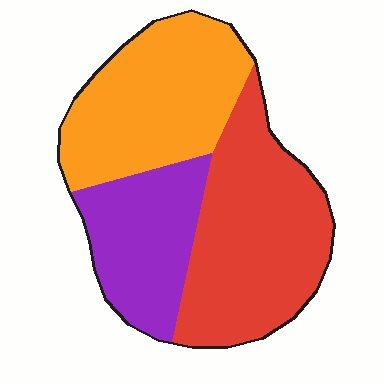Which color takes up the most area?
Red, at roughly 40%.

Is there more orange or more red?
Red.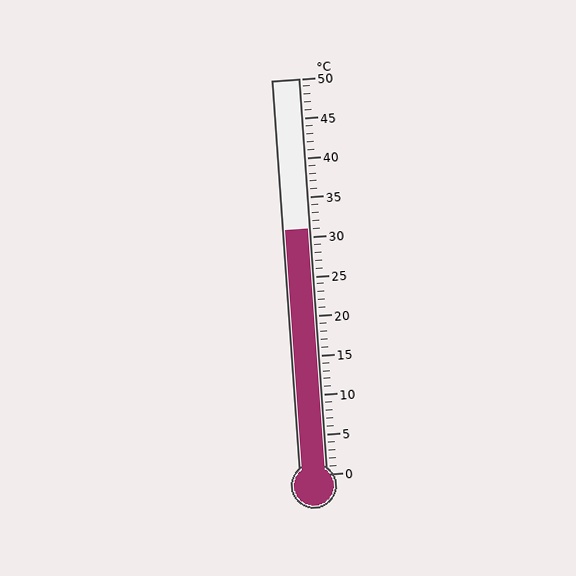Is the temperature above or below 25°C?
The temperature is above 25°C.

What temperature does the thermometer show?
The thermometer shows approximately 31°C.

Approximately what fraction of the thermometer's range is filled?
The thermometer is filled to approximately 60% of its range.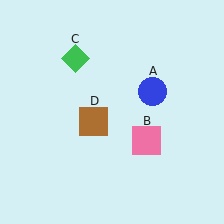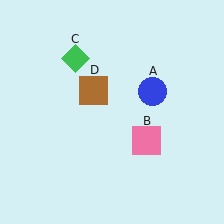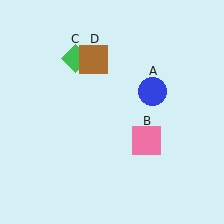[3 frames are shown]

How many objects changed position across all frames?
1 object changed position: brown square (object D).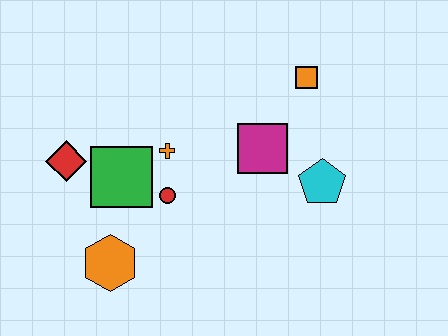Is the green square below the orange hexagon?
No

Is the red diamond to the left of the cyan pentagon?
Yes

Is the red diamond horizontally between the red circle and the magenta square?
No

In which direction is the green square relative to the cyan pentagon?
The green square is to the left of the cyan pentagon.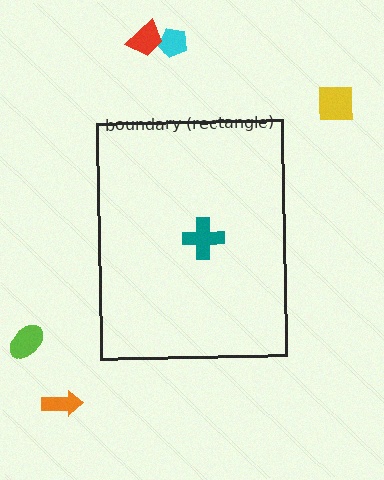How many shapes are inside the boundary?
1 inside, 5 outside.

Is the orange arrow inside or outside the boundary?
Outside.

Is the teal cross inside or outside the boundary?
Inside.